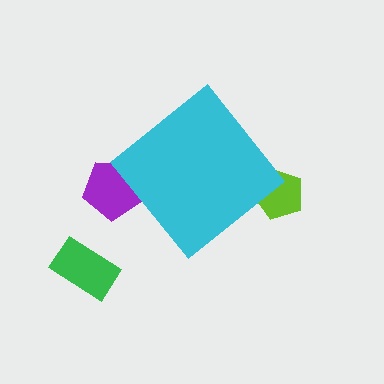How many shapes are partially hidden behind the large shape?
2 shapes are partially hidden.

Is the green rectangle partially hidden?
No, the green rectangle is fully visible.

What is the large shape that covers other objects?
A cyan diamond.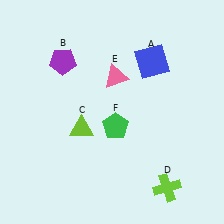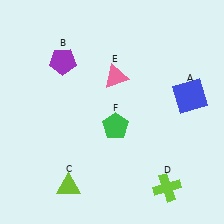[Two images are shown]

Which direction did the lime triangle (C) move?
The lime triangle (C) moved down.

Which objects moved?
The objects that moved are: the blue square (A), the lime triangle (C).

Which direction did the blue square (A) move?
The blue square (A) moved right.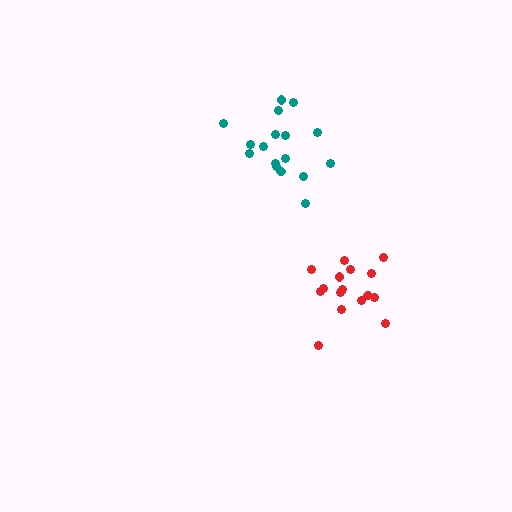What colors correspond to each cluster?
The clusters are colored: teal, red.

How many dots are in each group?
Group 1: 17 dots, Group 2: 16 dots (33 total).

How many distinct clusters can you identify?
There are 2 distinct clusters.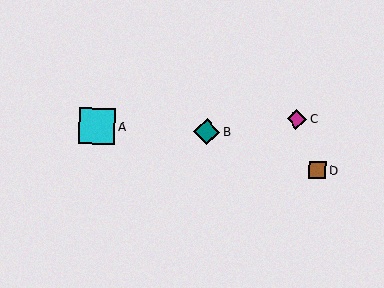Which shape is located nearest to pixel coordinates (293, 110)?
The magenta diamond (labeled C) at (297, 119) is nearest to that location.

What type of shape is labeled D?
Shape D is a brown square.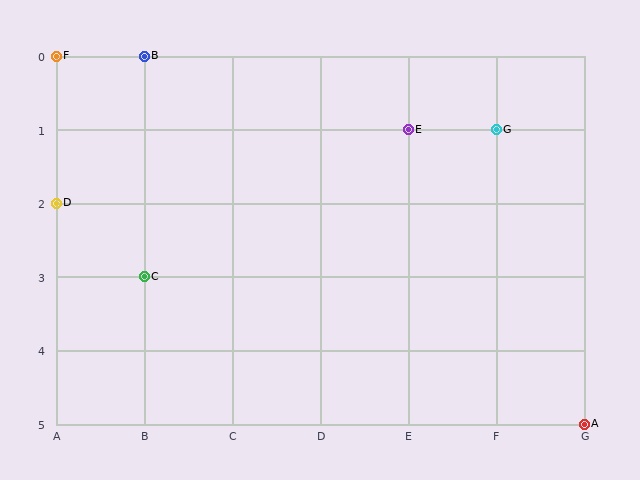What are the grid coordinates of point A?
Point A is at grid coordinates (G, 5).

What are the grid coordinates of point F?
Point F is at grid coordinates (A, 0).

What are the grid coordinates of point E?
Point E is at grid coordinates (E, 1).